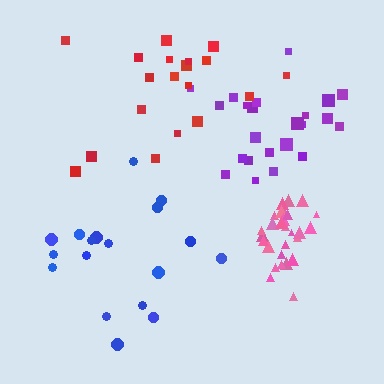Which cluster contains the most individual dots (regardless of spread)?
Pink (29).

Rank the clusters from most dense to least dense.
pink, purple, red, blue.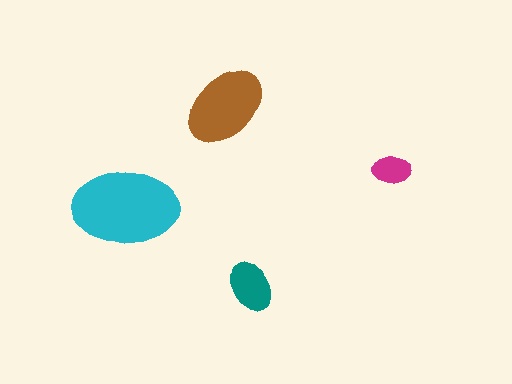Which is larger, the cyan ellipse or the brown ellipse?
The cyan one.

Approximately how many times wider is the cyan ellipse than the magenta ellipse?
About 2.5 times wider.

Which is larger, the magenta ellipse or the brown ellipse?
The brown one.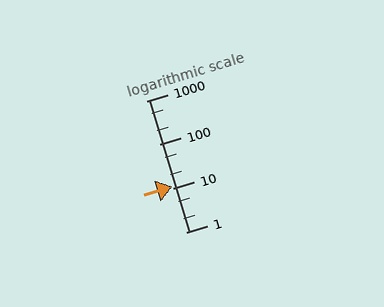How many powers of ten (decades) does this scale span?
The scale spans 3 decades, from 1 to 1000.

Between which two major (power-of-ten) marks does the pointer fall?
The pointer is between 10 and 100.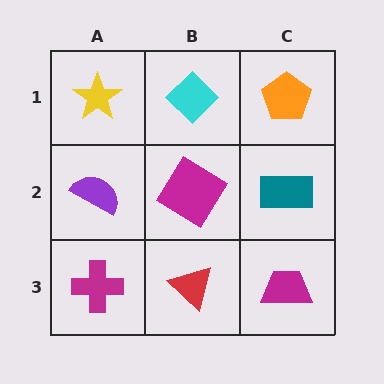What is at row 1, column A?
A yellow star.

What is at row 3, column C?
A magenta trapezoid.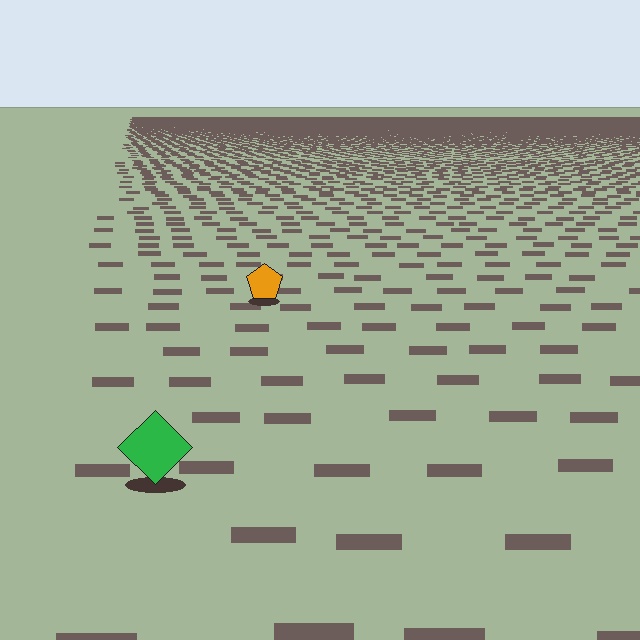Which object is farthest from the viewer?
The orange pentagon is farthest from the viewer. It appears smaller and the ground texture around it is denser.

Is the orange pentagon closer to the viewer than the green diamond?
No. The green diamond is closer — you can tell from the texture gradient: the ground texture is coarser near it.